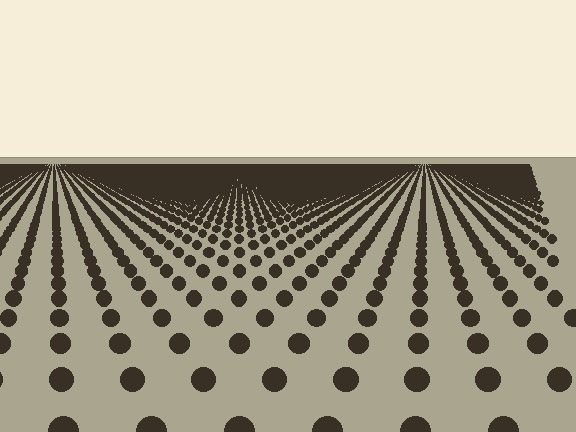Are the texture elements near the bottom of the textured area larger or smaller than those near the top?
Larger. Near the bottom, elements are closer to the viewer and appear at a bigger on-screen size.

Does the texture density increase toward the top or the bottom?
Density increases toward the top.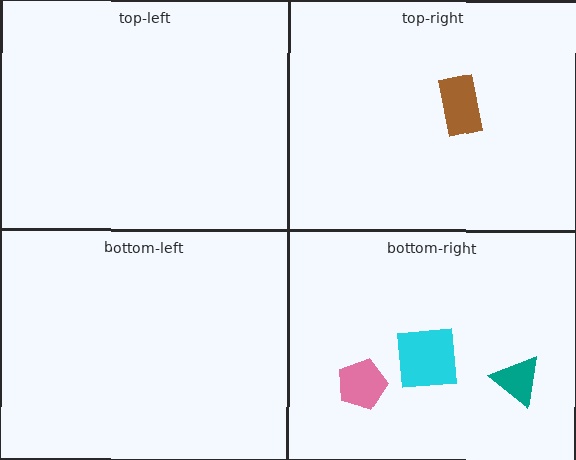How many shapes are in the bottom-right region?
3.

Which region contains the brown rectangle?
The top-right region.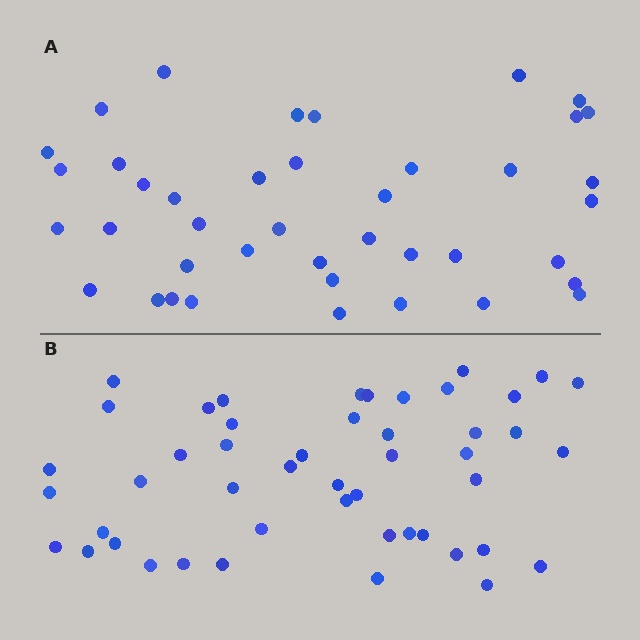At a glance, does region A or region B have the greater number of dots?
Region B (the bottom region) has more dots.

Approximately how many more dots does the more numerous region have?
Region B has roughly 8 or so more dots than region A.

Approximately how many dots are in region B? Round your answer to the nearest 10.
About 50 dots. (The exact count is 48, which rounds to 50.)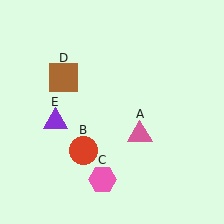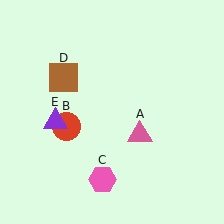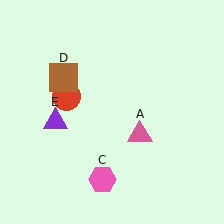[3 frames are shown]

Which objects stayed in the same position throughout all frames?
Pink triangle (object A) and pink hexagon (object C) and brown square (object D) and purple triangle (object E) remained stationary.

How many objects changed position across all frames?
1 object changed position: red circle (object B).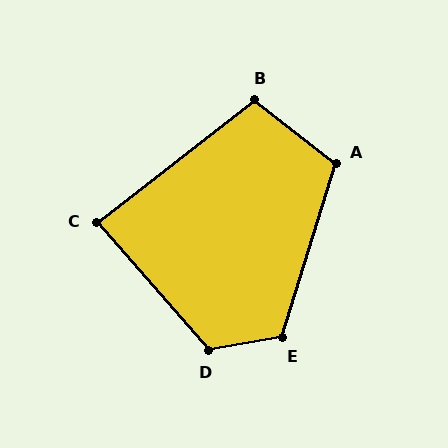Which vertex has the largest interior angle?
D, at approximately 121 degrees.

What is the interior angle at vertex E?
Approximately 117 degrees (obtuse).